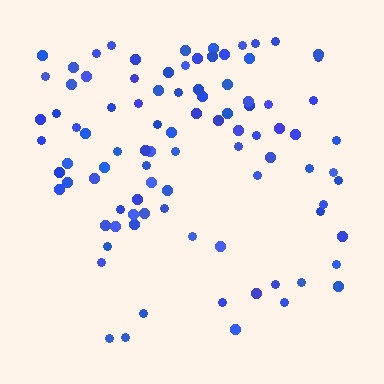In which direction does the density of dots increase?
From bottom to top, with the top side densest.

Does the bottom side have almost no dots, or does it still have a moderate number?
Still a moderate number, just noticeably fewer than the top.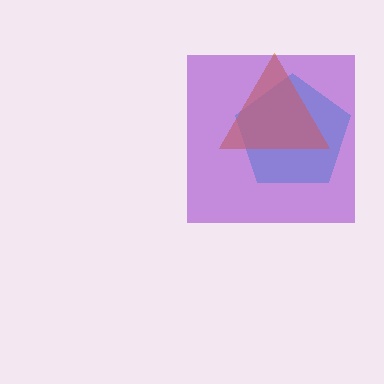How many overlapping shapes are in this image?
There are 3 overlapping shapes in the image.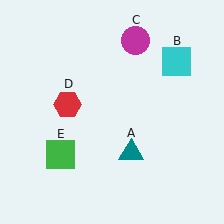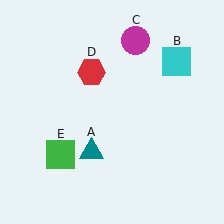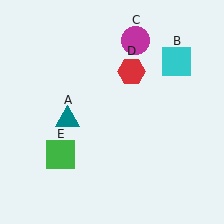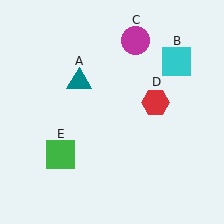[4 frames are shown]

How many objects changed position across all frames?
2 objects changed position: teal triangle (object A), red hexagon (object D).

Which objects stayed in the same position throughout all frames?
Cyan square (object B) and magenta circle (object C) and green square (object E) remained stationary.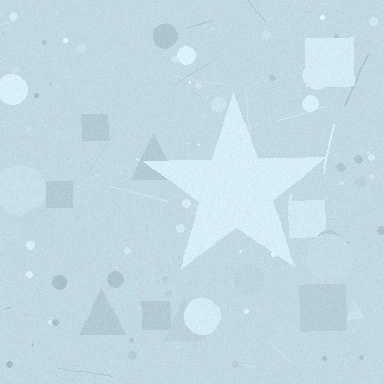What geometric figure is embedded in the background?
A star is embedded in the background.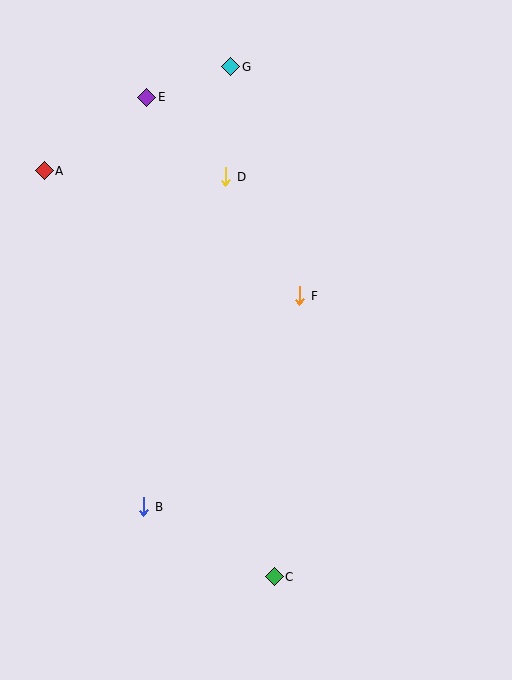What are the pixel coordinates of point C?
Point C is at (274, 577).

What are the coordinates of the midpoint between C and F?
The midpoint between C and F is at (287, 436).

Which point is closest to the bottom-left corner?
Point B is closest to the bottom-left corner.